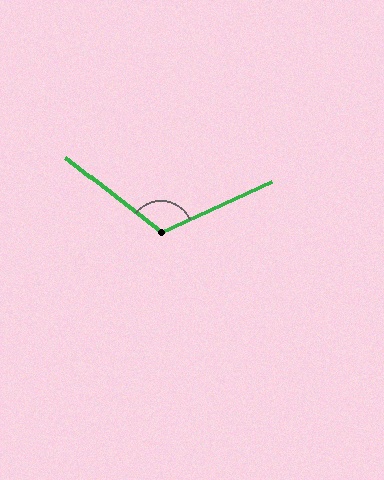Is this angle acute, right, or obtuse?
It is obtuse.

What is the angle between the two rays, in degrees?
Approximately 117 degrees.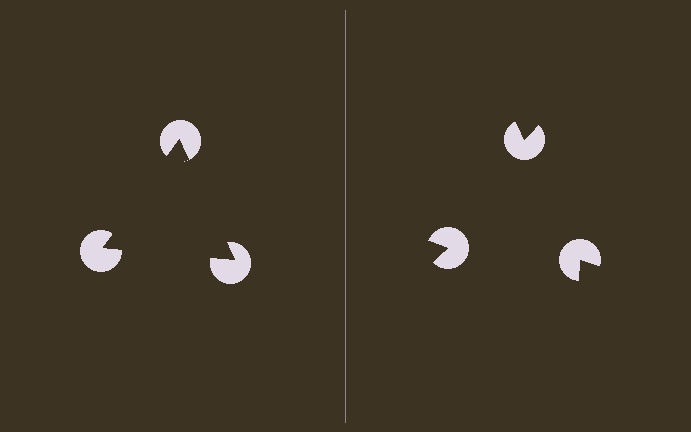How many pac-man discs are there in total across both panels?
6 — 3 on each side.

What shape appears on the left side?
An illusory triangle.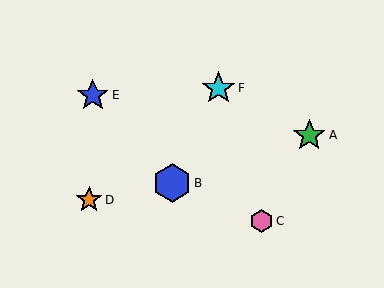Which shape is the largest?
The blue hexagon (labeled B) is the largest.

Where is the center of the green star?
The center of the green star is at (309, 135).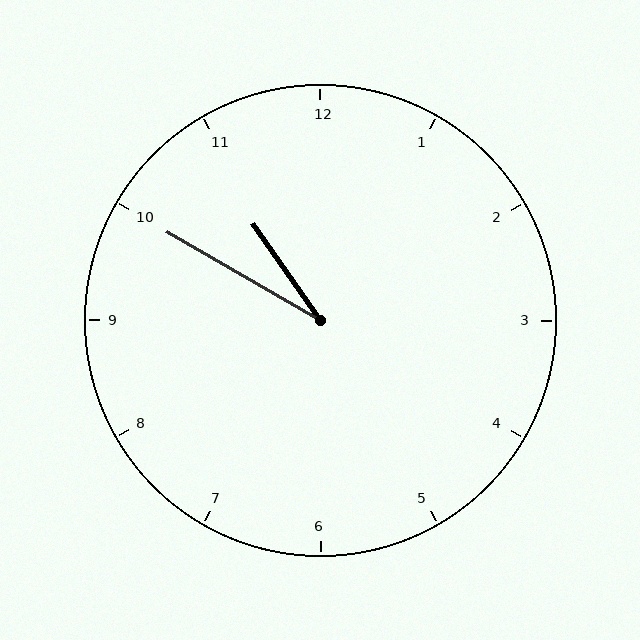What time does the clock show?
10:50.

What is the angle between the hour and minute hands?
Approximately 25 degrees.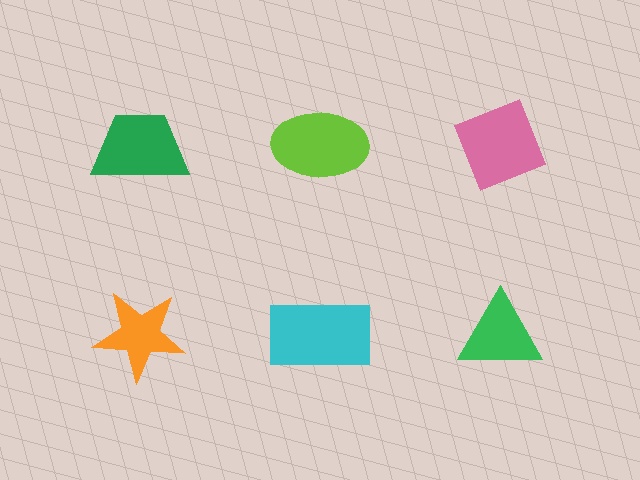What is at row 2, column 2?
A cyan rectangle.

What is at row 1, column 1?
A green trapezoid.